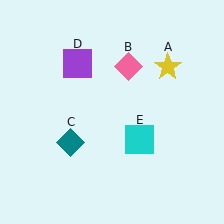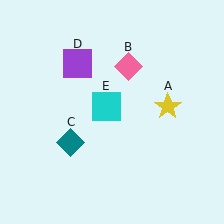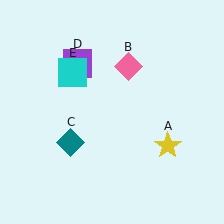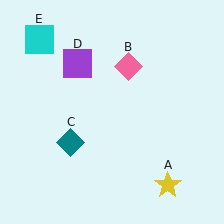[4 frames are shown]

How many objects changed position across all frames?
2 objects changed position: yellow star (object A), cyan square (object E).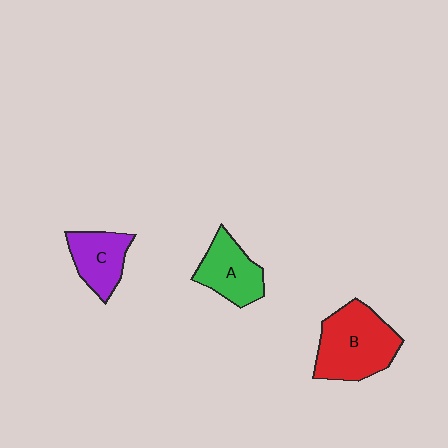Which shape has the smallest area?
Shape C (purple).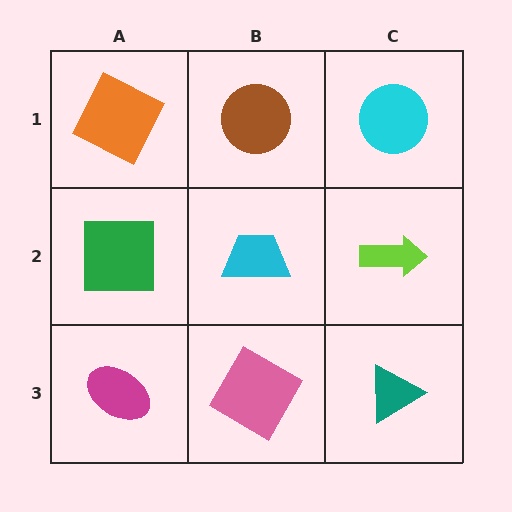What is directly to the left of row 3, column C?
A pink square.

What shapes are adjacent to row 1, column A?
A green square (row 2, column A), a brown circle (row 1, column B).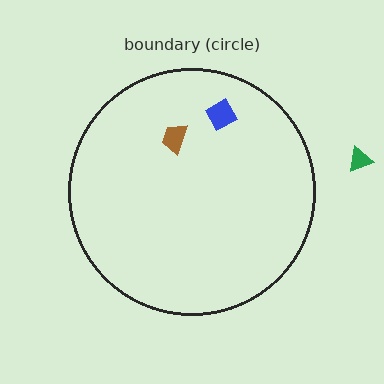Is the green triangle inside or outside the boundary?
Outside.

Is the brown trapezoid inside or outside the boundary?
Inside.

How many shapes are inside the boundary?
2 inside, 1 outside.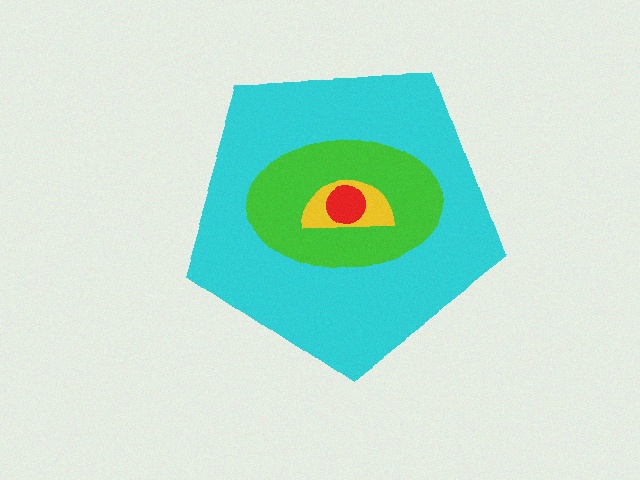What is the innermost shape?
The red circle.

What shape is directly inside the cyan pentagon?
The green ellipse.